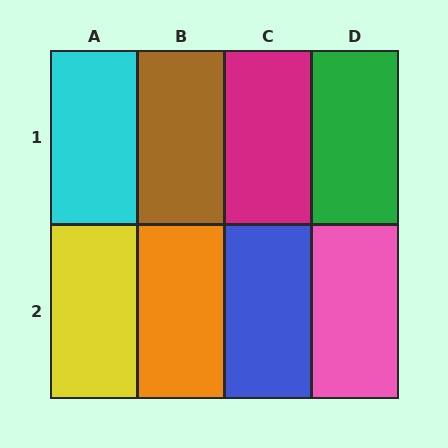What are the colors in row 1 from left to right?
Cyan, brown, magenta, green.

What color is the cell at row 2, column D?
Pink.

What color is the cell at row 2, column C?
Blue.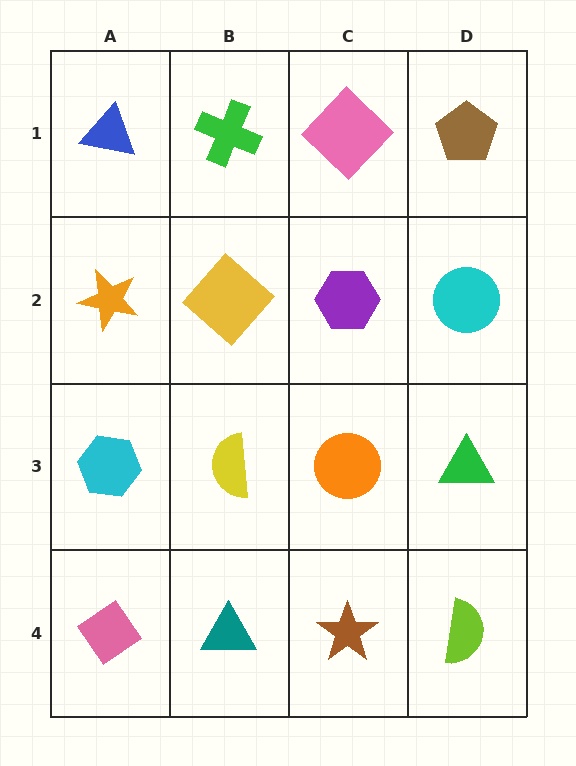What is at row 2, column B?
A yellow diamond.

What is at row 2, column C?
A purple hexagon.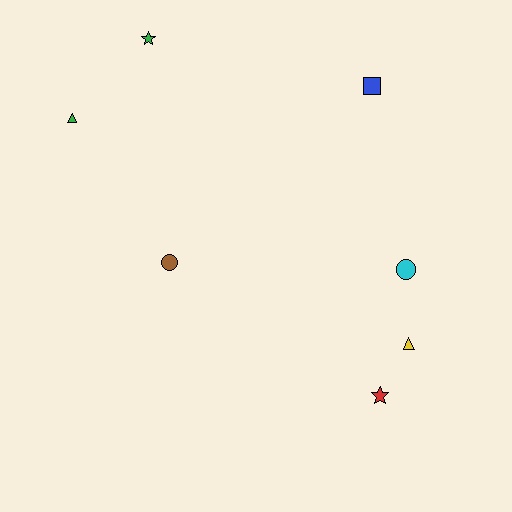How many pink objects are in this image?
There are no pink objects.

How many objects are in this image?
There are 7 objects.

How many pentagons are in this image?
There are no pentagons.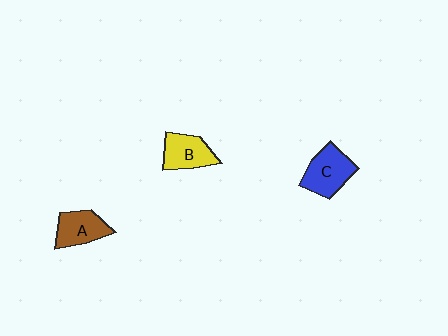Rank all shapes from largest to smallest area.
From largest to smallest: C (blue), B (yellow), A (brown).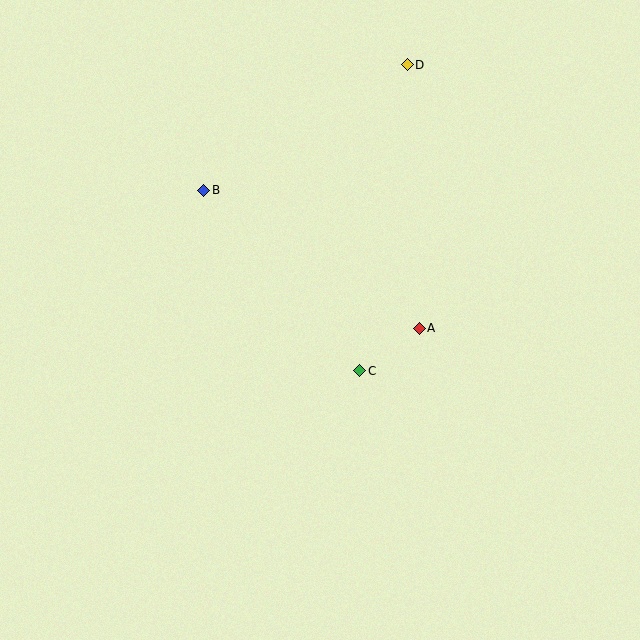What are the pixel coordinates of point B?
Point B is at (204, 190).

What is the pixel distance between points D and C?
The distance between D and C is 310 pixels.